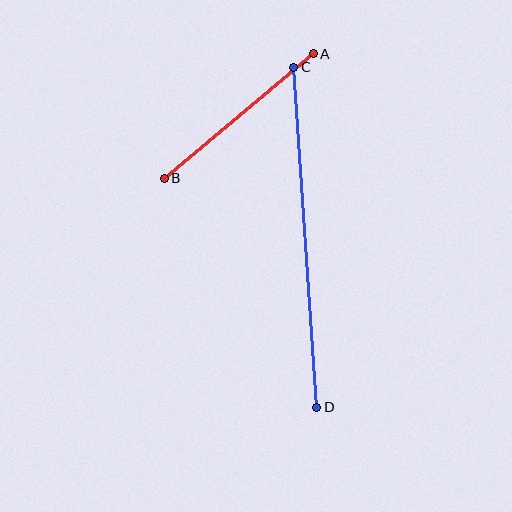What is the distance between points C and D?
The distance is approximately 340 pixels.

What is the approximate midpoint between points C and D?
The midpoint is at approximately (305, 237) pixels.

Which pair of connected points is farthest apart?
Points C and D are farthest apart.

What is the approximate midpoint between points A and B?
The midpoint is at approximately (239, 116) pixels.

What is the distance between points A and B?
The distance is approximately 194 pixels.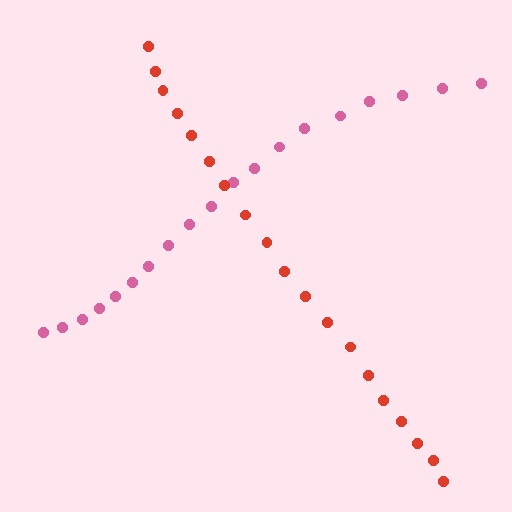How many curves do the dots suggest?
There are 2 distinct paths.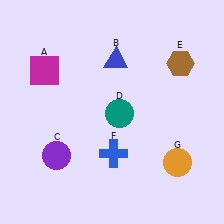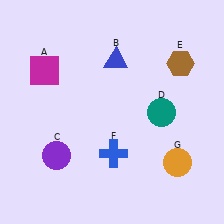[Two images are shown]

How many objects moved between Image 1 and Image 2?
1 object moved between the two images.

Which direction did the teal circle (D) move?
The teal circle (D) moved right.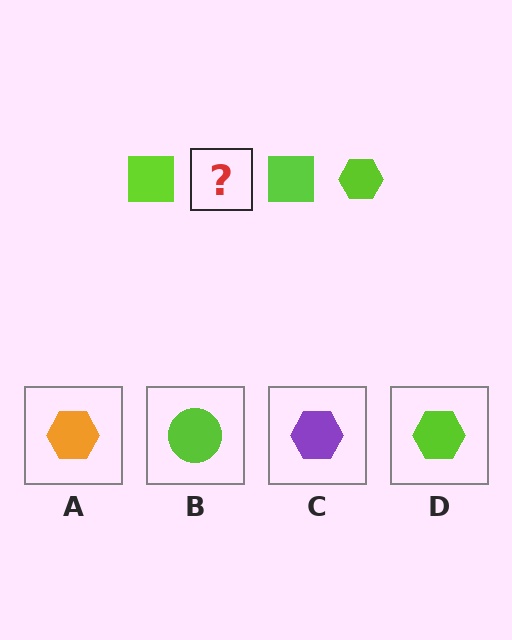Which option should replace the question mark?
Option D.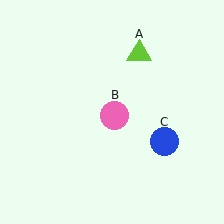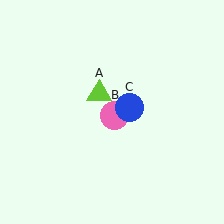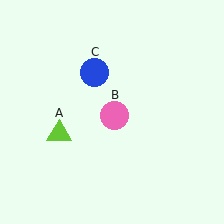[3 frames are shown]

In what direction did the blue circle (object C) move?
The blue circle (object C) moved up and to the left.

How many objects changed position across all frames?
2 objects changed position: lime triangle (object A), blue circle (object C).